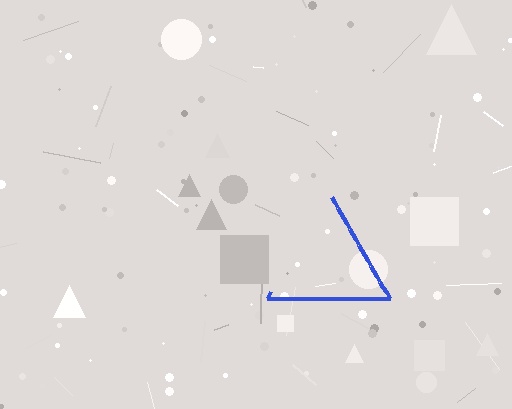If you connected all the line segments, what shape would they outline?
They would outline a triangle.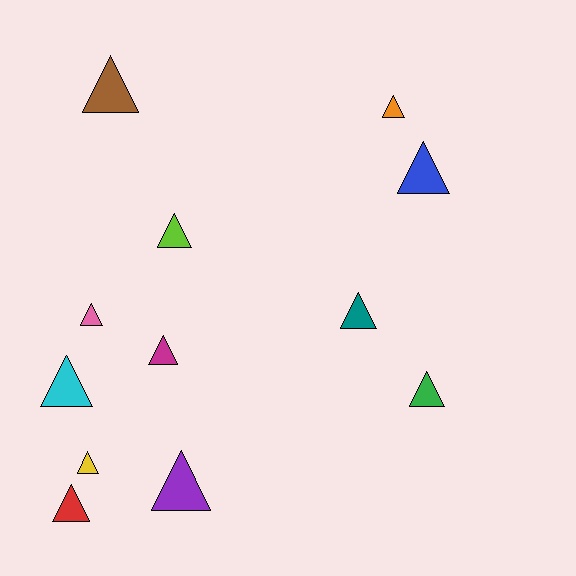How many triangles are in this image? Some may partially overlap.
There are 12 triangles.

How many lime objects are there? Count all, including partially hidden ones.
There is 1 lime object.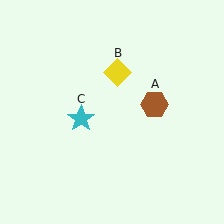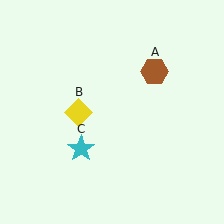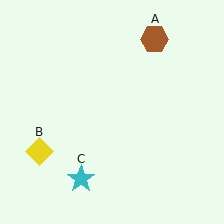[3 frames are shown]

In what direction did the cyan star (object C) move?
The cyan star (object C) moved down.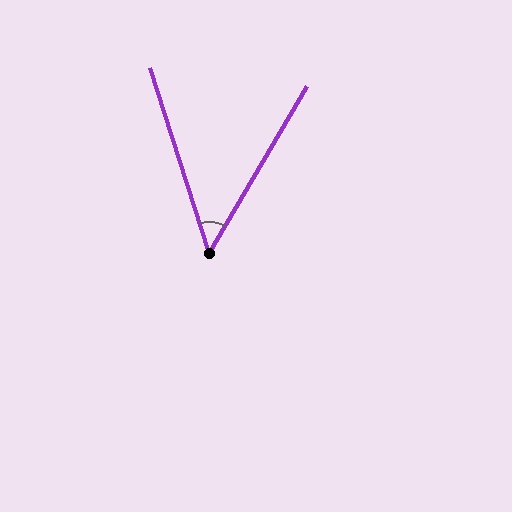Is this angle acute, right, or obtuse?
It is acute.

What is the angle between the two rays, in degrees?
Approximately 48 degrees.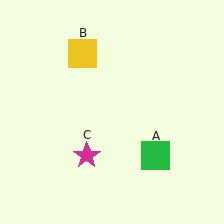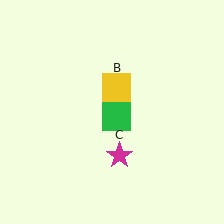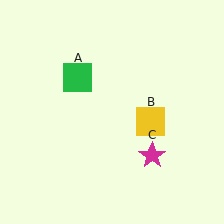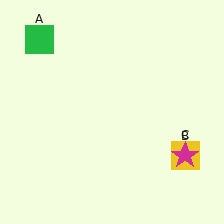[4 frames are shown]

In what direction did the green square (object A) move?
The green square (object A) moved up and to the left.